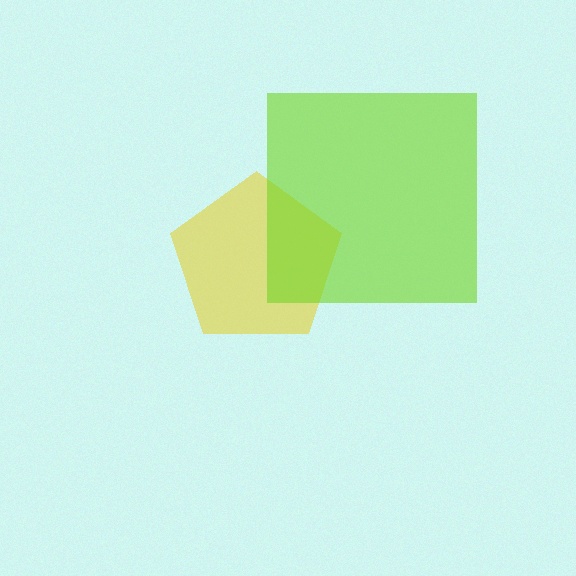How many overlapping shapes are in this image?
There are 2 overlapping shapes in the image.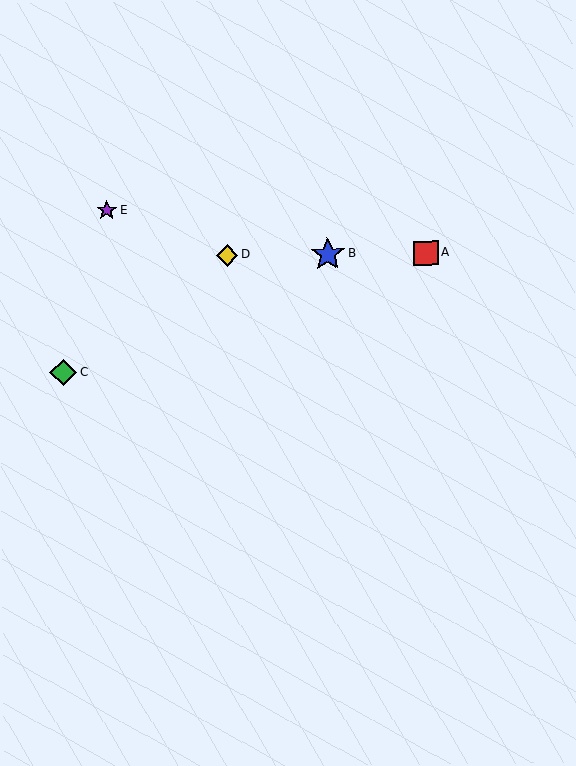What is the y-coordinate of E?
Object E is at y≈210.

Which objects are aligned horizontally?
Objects A, B, D are aligned horizontally.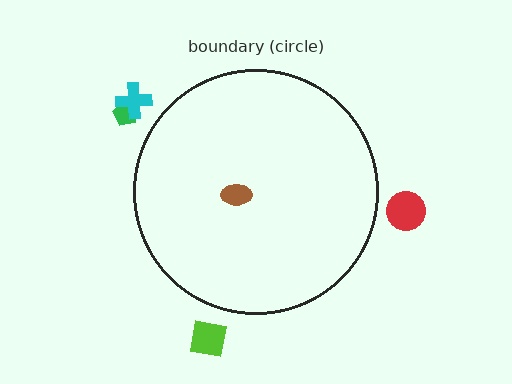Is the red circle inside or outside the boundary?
Outside.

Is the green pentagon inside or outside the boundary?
Outside.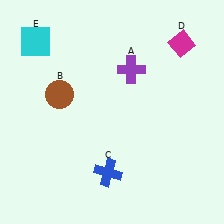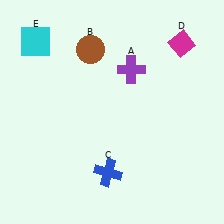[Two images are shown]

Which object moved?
The brown circle (B) moved up.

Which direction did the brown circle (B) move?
The brown circle (B) moved up.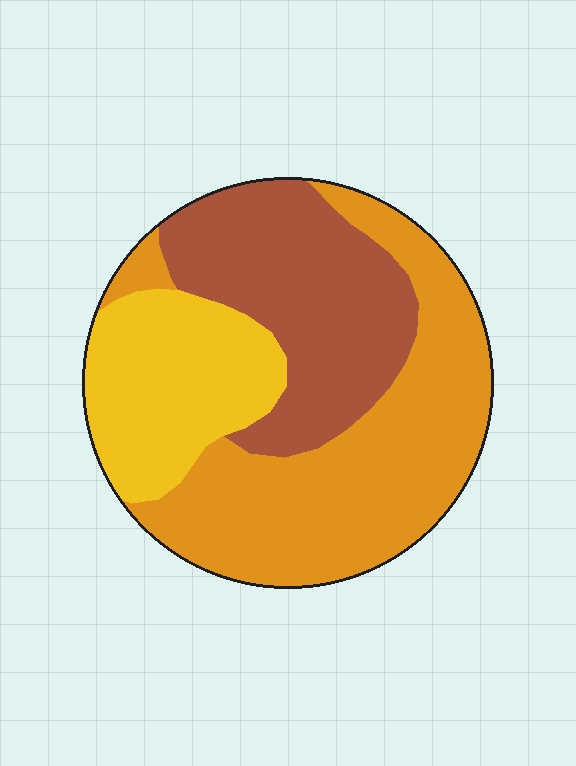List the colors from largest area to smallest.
From largest to smallest: orange, brown, yellow.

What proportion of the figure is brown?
Brown takes up between a sixth and a third of the figure.